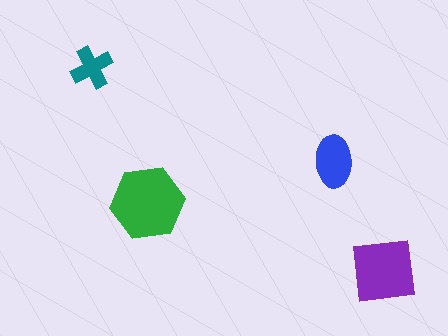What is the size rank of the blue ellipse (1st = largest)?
3rd.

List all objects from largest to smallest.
The green hexagon, the purple square, the blue ellipse, the teal cross.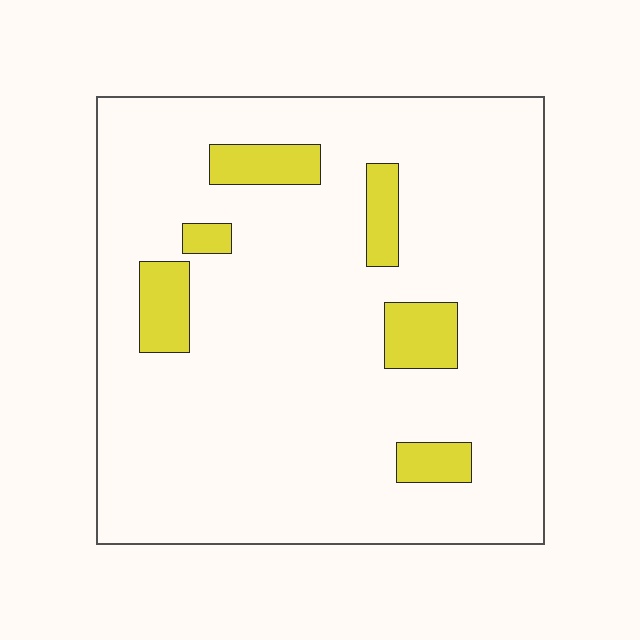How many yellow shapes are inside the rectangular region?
6.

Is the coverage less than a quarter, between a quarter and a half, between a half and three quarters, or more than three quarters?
Less than a quarter.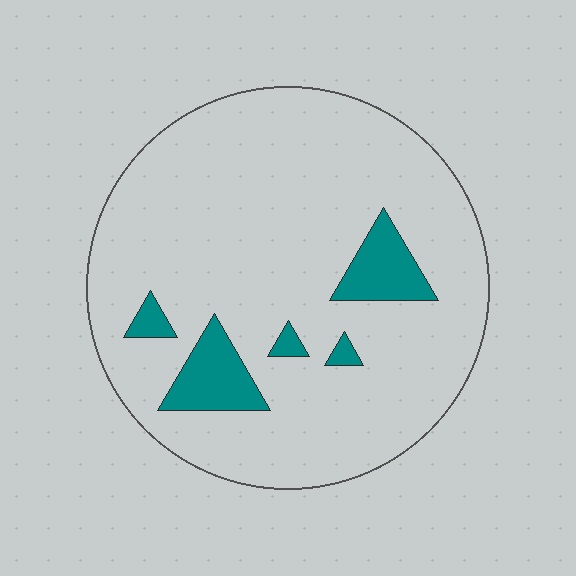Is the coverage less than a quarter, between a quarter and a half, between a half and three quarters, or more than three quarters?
Less than a quarter.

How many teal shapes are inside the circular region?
5.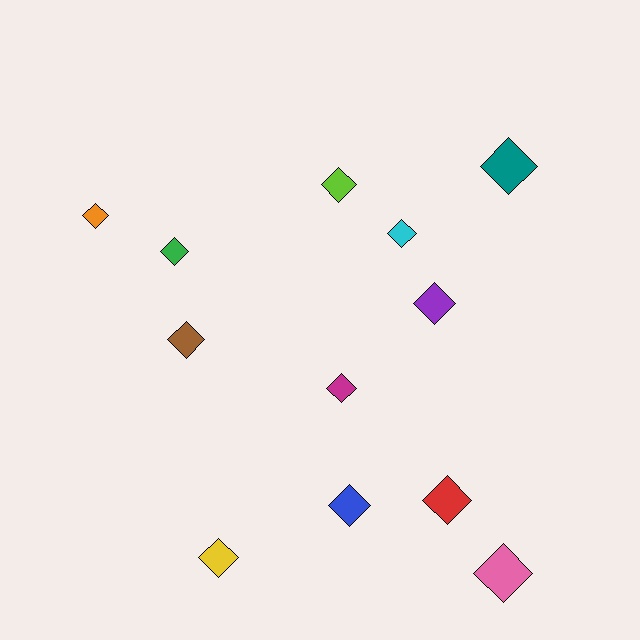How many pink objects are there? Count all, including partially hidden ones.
There is 1 pink object.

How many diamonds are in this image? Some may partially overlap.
There are 12 diamonds.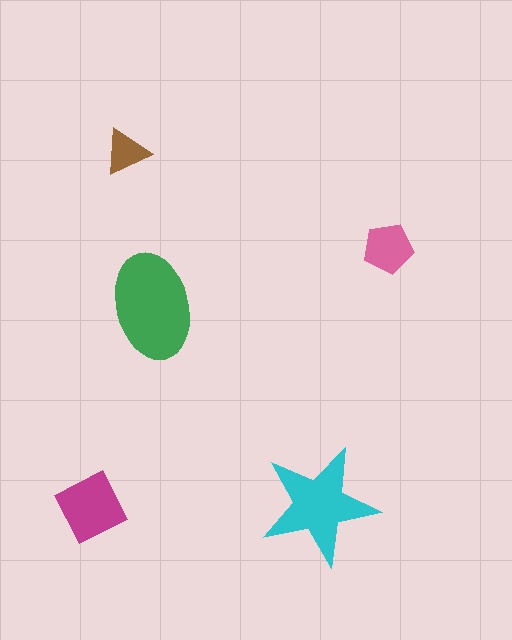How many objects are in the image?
There are 5 objects in the image.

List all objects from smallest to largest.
The brown triangle, the pink pentagon, the magenta square, the cyan star, the green ellipse.